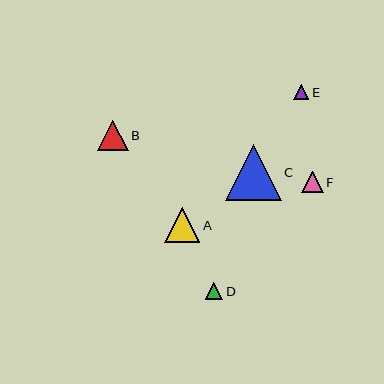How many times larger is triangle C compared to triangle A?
Triangle C is approximately 1.6 times the size of triangle A.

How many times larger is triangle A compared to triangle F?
Triangle A is approximately 1.7 times the size of triangle F.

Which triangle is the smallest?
Triangle E is the smallest with a size of approximately 15 pixels.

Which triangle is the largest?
Triangle C is the largest with a size of approximately 56 pixels.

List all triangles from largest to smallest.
From largest to smallest: C, A, B, F, D, E.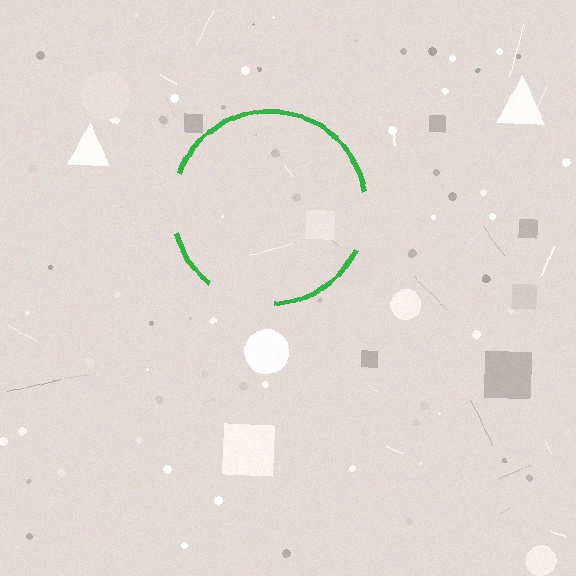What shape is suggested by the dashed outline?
The dashed outline suggests a circle.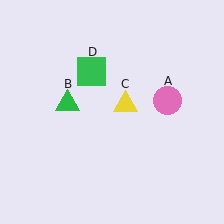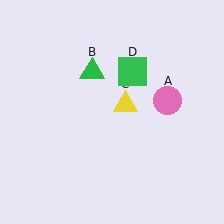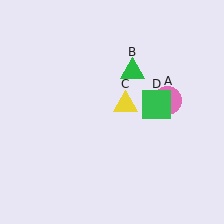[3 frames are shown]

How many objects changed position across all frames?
2 objects changed position: green triangle (object B), green square (object D).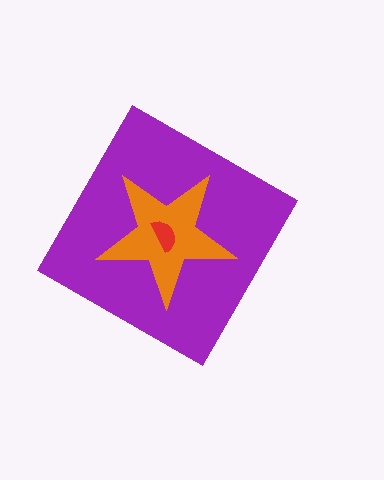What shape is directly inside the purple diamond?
The orange star.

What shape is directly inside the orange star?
The red semicircle.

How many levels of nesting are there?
3.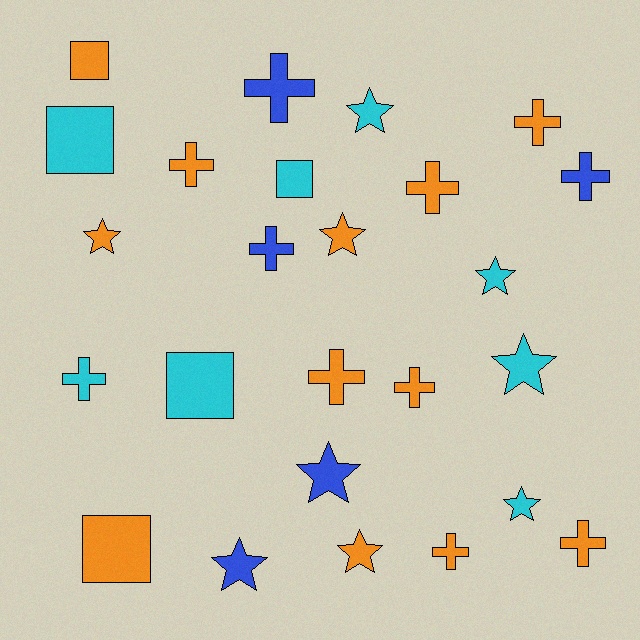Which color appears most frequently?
Orange, with 12 objects.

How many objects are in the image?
There are 25 objects.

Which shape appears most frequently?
Cross, with 11 objects.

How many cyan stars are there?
There are 4 cyan stars.